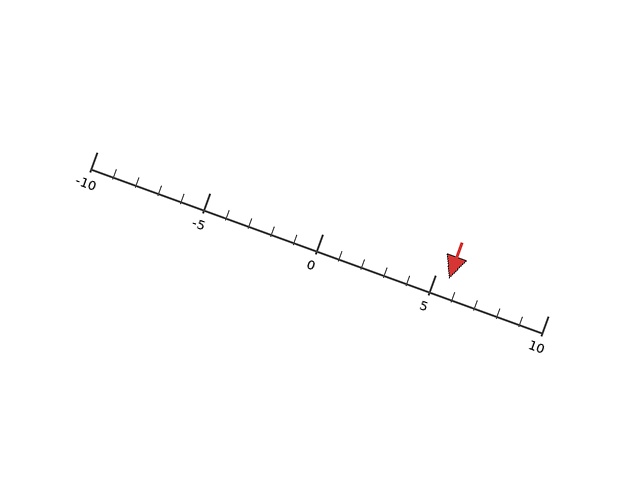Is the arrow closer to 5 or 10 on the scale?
The arrow is closer to 5.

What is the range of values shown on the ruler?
The ruler shows values from -10 to 10.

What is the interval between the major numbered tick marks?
The major tick marks are spaced 5 units apart.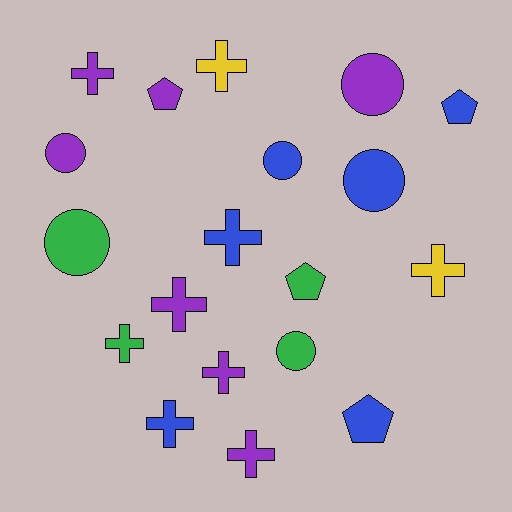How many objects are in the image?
There are 19 objects.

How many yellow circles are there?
There are no yellow circles.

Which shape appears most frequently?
Cross, with 9 objects.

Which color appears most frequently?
Purple, with 7 objects.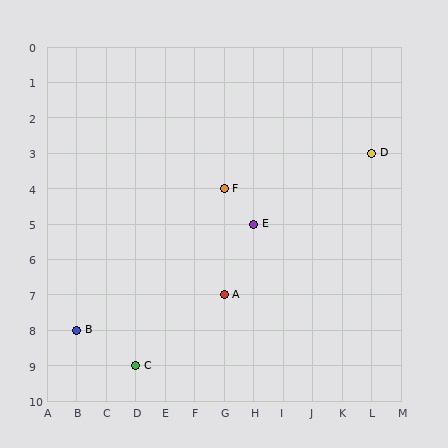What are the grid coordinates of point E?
Point E is at grid coordinates (H, 5).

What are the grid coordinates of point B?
Point B is at grid coordinates (B, 8).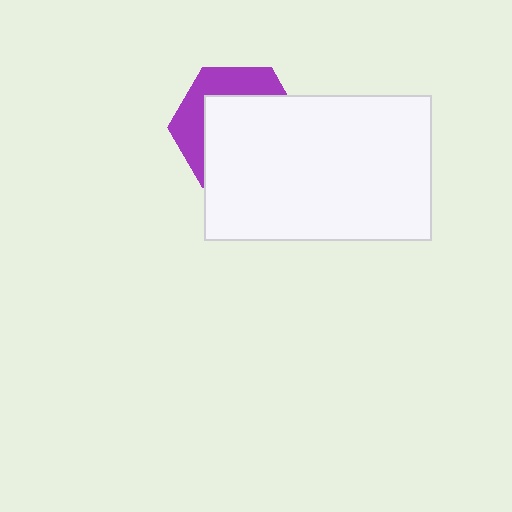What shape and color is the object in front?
The object in front is a white rectangle.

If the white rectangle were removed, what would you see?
You would see the complete purple hexagon.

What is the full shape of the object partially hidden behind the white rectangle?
The partially hidden object is a purple hexagon.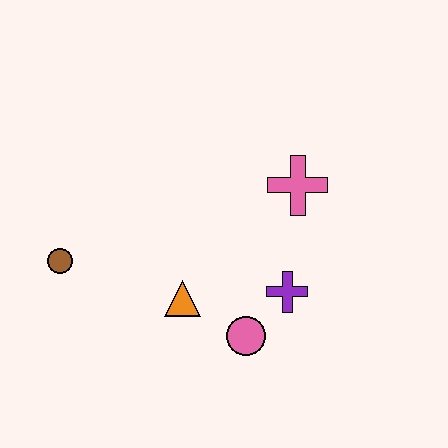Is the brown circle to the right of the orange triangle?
No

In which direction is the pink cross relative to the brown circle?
The pink cross is to the right of the brown circle.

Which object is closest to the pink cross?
The purple cross is closest to the pink cross.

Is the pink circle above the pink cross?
No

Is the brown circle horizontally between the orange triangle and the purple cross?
No